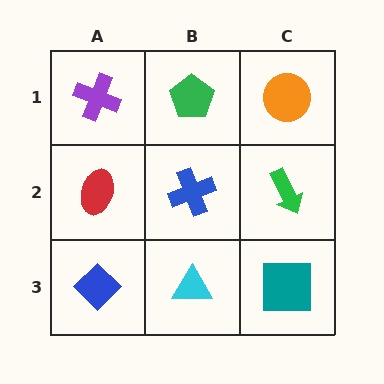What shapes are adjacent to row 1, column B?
A blue cross (row 2, column B), a purple cross (row 1, column A), an orange circle (row 1, column C).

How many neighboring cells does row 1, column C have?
2.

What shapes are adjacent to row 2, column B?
A green pentagon (row 1, column B), a cyan triangle (row 3, column B), a red ellipse (row 2, column A), a green arrow (row 2, column C).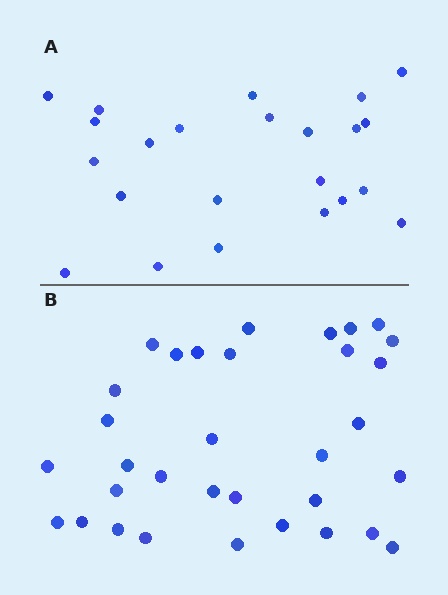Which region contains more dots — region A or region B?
Region B (the bottom region) has more dots.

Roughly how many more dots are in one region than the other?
Region B has roughly 10 or so more dots than region A.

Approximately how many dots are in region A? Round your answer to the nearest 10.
About 20 dots. (The exact count is 23, which rounds to 20.)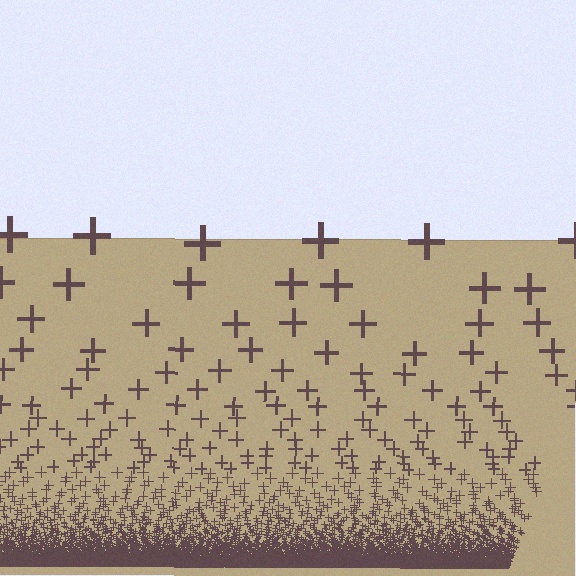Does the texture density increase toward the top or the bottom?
Density increases toward the bottom.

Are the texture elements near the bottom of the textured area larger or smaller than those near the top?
Smaller. The gradient is inverted — elements near the bottom are smaller and denser.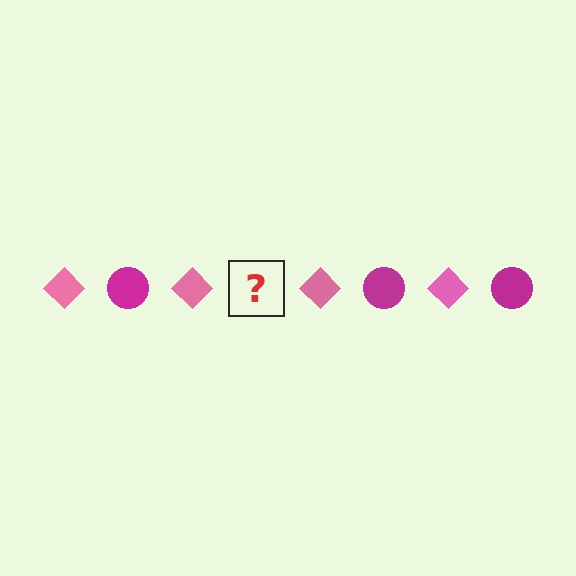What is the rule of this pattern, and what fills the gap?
The rule is that the pattern alternates between pink diamond and magenta circle. The gap should be filled with a magenta circle.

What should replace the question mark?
The question mark should be replaced with a magenta circle.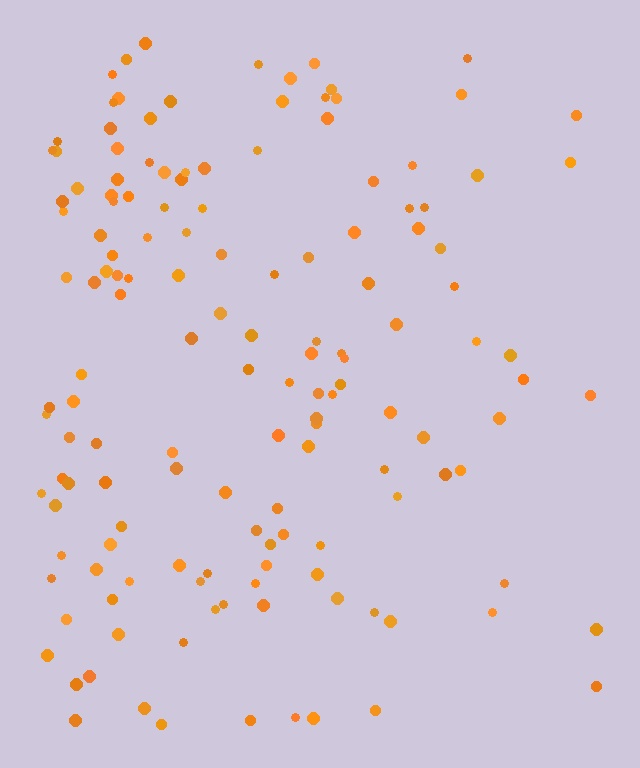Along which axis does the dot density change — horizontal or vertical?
Horizontal.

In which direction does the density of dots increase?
From right to left, with the left side densest.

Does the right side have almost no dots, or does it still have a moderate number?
Still a moderate number, just noticeably fewer than the left.